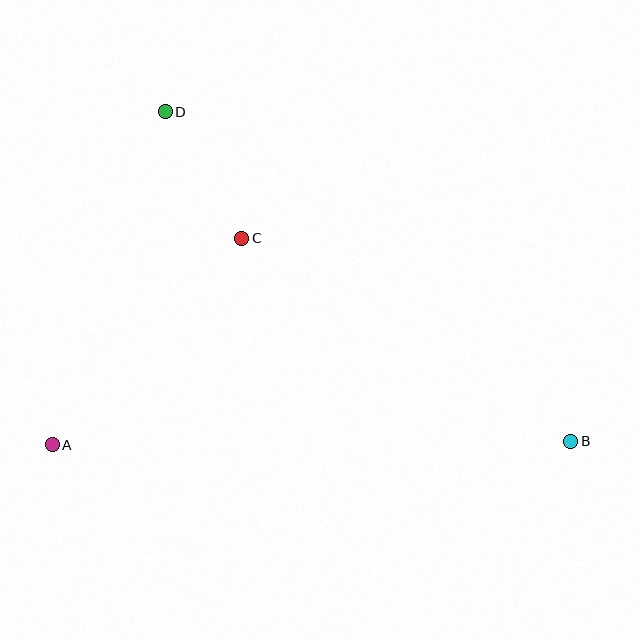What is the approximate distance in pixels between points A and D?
The distance between A and D is approximately 352 pixels.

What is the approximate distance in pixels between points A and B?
The distance between A and B is approximately 519 pixels.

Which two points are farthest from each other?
Points B and D are farthest from each other.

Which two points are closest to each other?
Points C and D are closest to each other.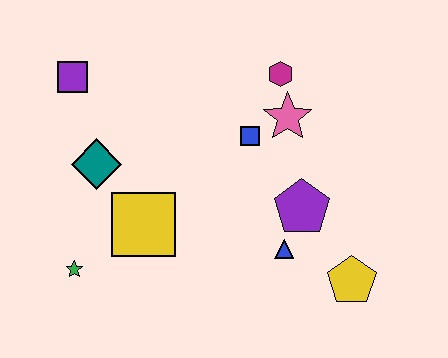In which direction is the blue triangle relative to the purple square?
The blue triangle is to the right of the purple square.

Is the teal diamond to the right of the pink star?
No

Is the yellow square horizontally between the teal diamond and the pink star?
Yes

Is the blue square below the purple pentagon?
No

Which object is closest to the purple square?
The teal diamond is closest to the purple square.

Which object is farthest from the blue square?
The green star is farthest from the blue square.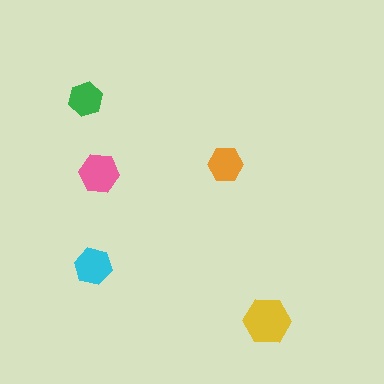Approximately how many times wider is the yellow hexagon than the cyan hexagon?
About 1.5 times wider.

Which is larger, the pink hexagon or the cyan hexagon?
The pink one.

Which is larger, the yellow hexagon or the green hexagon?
The yellow one.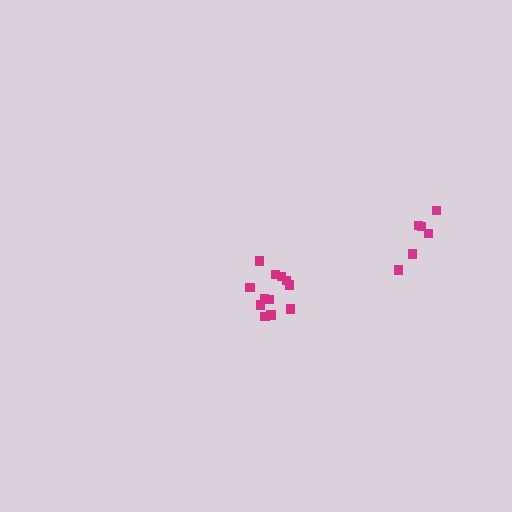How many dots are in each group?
Group 1: 12 dots, Group 2: 6 dots (18 total).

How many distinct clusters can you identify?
There are 2 distinct clusters.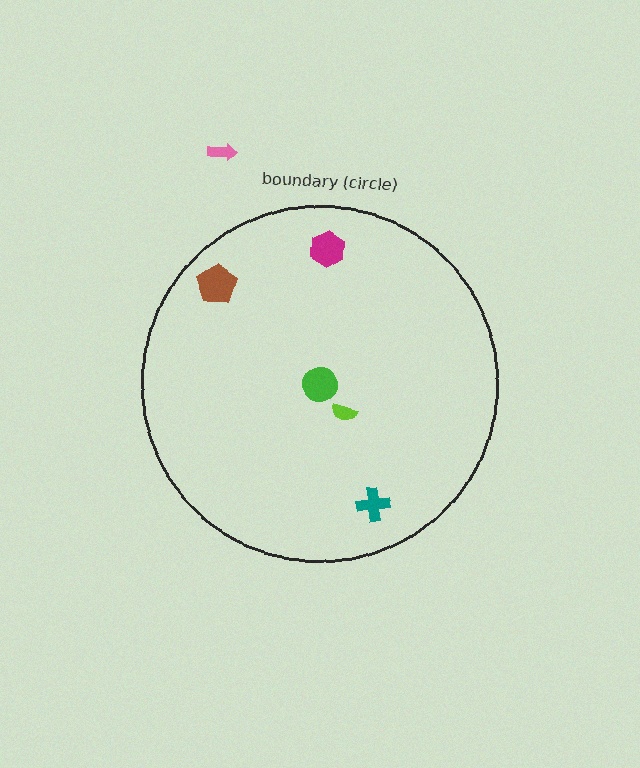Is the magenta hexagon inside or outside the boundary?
Inside.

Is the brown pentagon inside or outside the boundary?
Inside.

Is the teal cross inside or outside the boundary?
Inside.